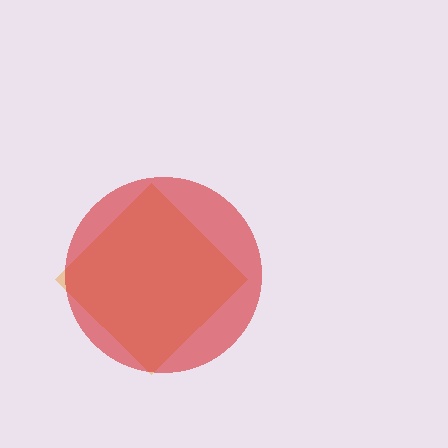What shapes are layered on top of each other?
The layered shapes are: an orange diamond, a red circle.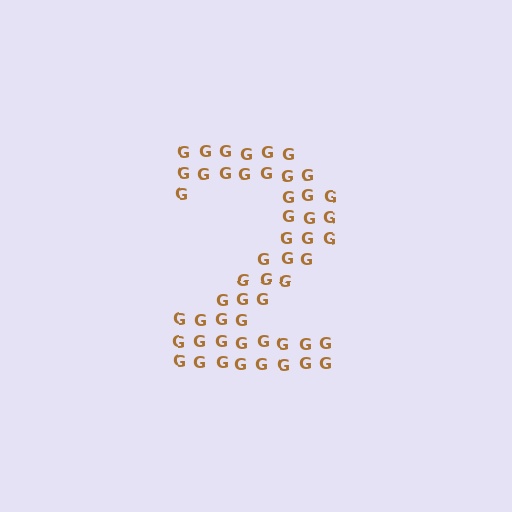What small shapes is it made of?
It is made of small letter G's.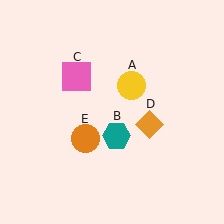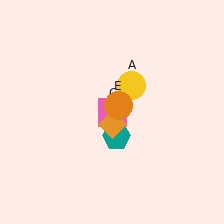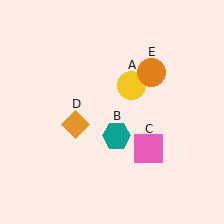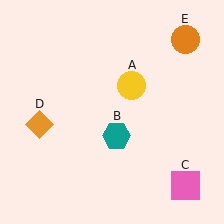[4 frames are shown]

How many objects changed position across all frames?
3 objects changed position: pink square (object C), orange diamond (object D), orange circle (object E).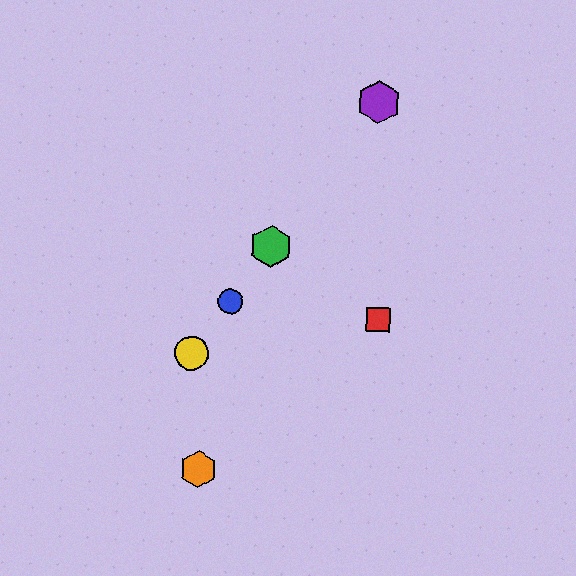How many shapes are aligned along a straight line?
4 shapes (the blue circle, the green hexagon, the yellow circle, the purple hexagon) are aligned along a straight line.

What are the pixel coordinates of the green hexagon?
The green hexagon is at (271, 247).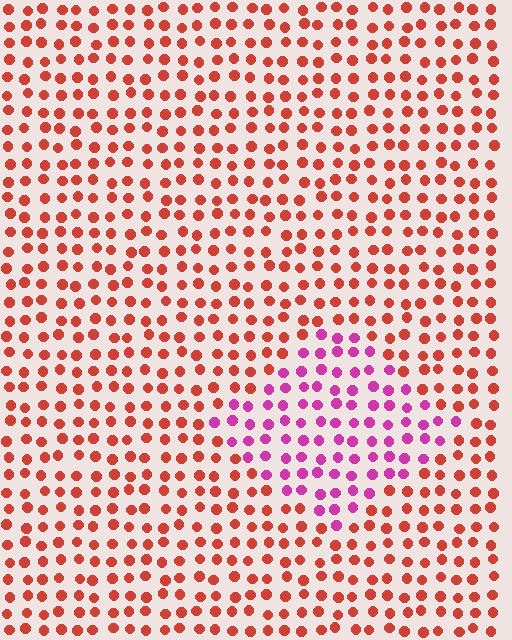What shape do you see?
I see a diamond.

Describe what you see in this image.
The image is filled with small red elements in a uniform arrangement. A diamond-shaped region is visible where the elements are tinted to a slightly different hue, forming a subtle color boundary.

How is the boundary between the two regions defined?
The boundary is defined purely by a slight shift in hue (about 49 degrees). Spacing, size, and orientation are identical on both sides.